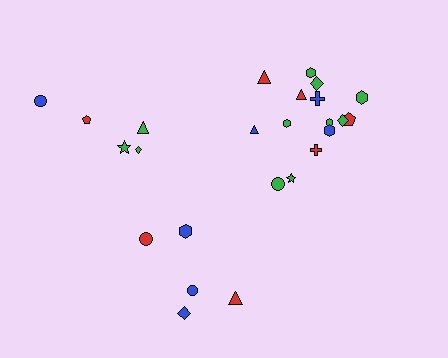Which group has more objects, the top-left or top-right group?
The top-right group.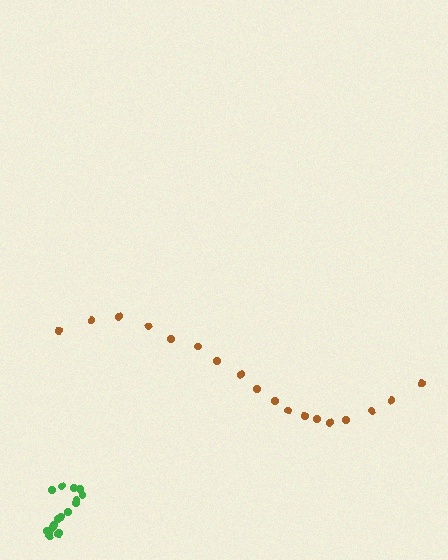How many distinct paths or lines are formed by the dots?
There are 2 distinct paths.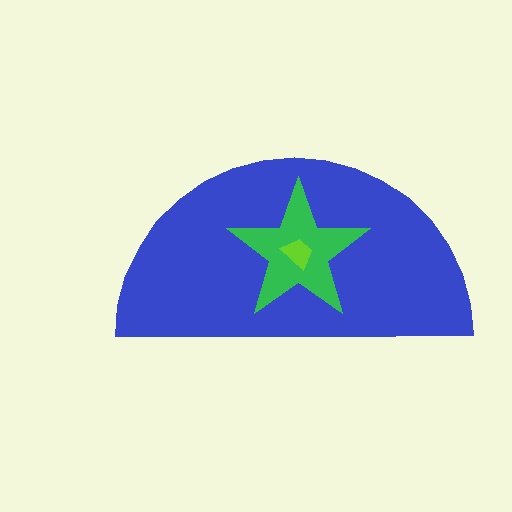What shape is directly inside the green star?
The lime trapezoid.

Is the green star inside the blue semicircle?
Yes.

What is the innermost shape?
The lime trapezoid.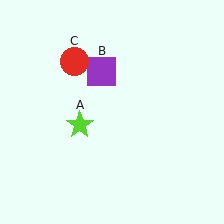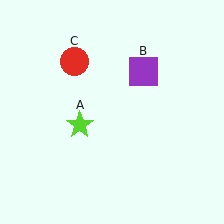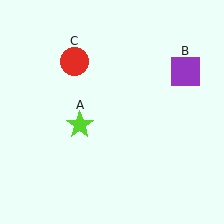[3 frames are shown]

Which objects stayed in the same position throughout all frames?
Lime star (object A) and red circle (object C) remained stationary.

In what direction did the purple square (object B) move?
The purple square (object B) moved right.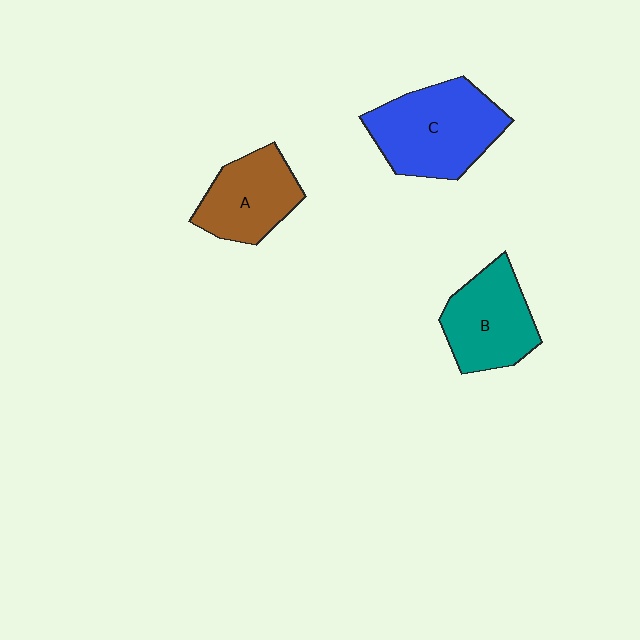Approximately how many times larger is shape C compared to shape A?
Approximately 1.4 times.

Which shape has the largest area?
Shape C (blue).